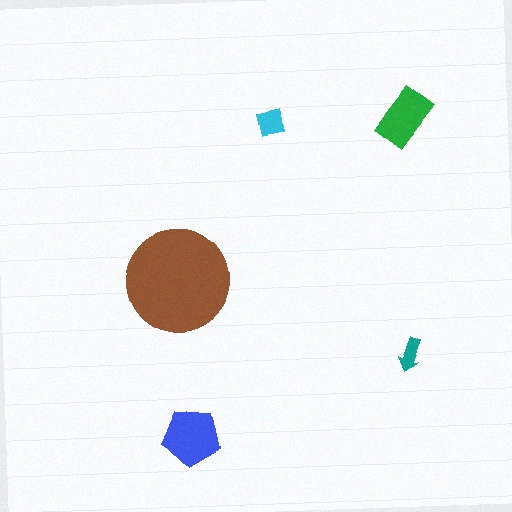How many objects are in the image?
There are 5 objects in the image.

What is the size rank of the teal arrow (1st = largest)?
5th.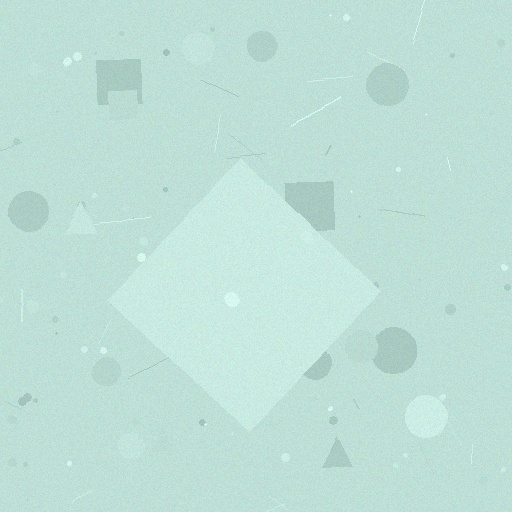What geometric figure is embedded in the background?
A diamond is embedded in the background.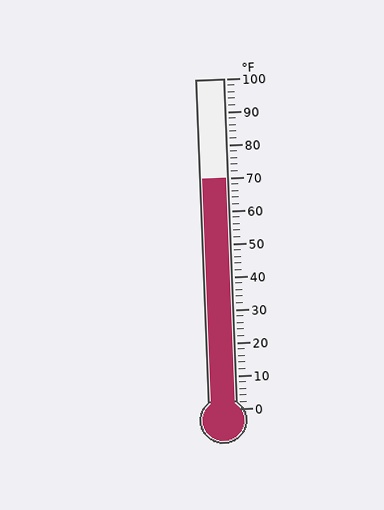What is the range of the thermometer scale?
The thermometer scale ranges from 0°F to 100°F.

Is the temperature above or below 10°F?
The temperature is above 10°F.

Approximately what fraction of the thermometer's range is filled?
The thermometer is filled to approximately 70% of its range.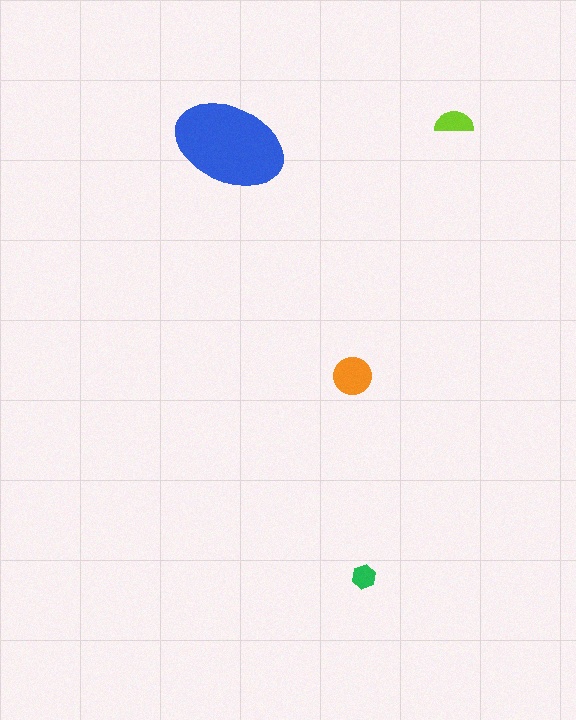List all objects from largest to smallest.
The blue ellipse, the orange circle, the lime semicircle, the green hexagon.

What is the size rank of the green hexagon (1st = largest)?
4th.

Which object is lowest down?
The green hexagon is bottommost.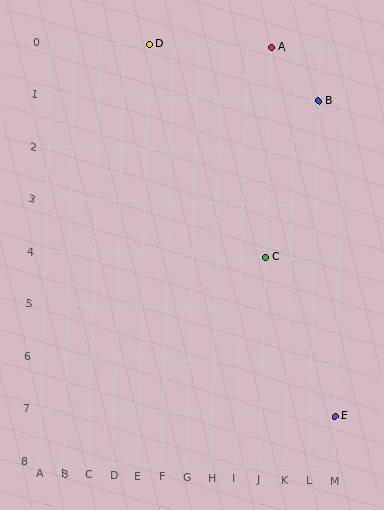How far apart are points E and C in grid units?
Points E and C are 3 columns and 3 rows apart (about 4.2 grid units diagonally).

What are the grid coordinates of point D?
Point D is at grid coordinates (E, 0).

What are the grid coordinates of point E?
Point E is at grid coordinates (M, 7).